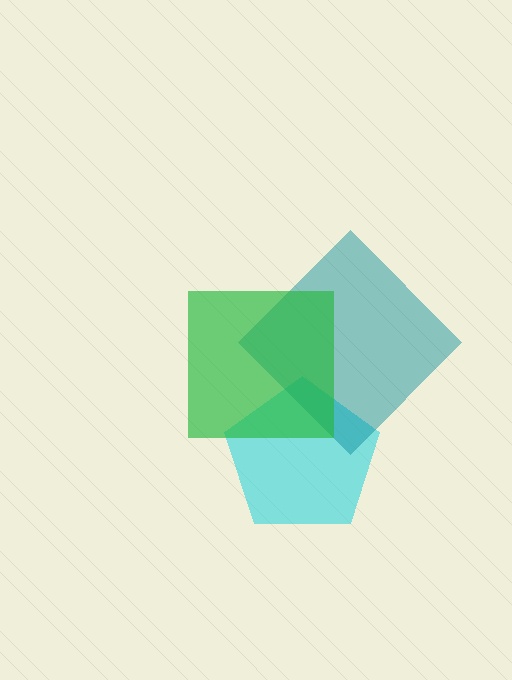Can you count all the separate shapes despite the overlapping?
Yes, there are 3 separate shapes.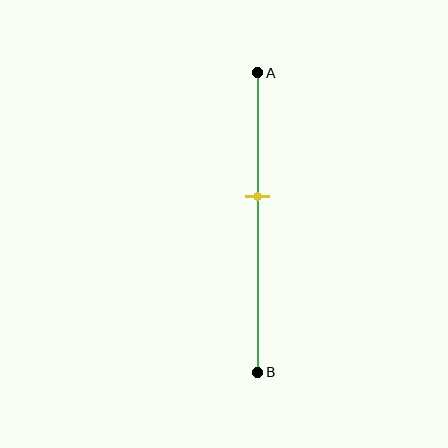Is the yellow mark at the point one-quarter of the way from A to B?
No, the mark is at about 40% from A, not at the 25% one-quarter point.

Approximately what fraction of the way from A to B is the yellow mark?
The yellow mark is approximately 40% of the way from A to B.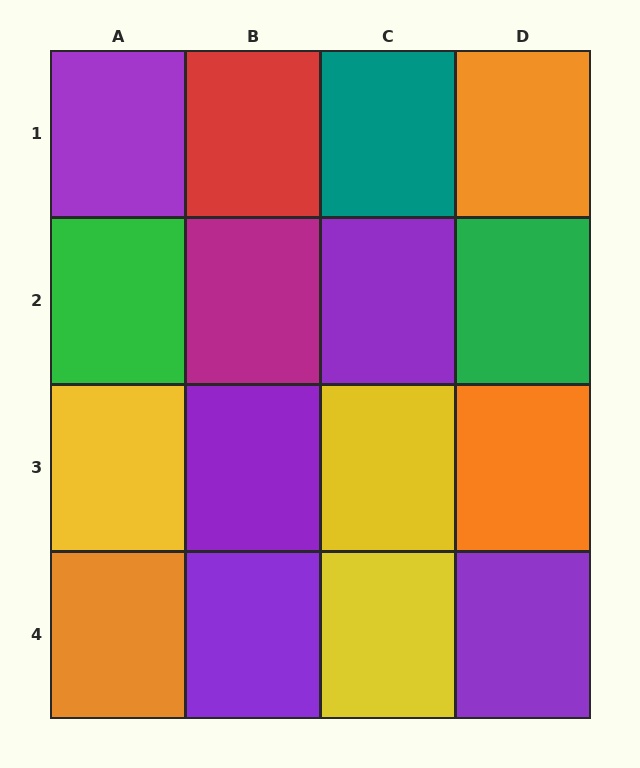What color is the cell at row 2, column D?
Green.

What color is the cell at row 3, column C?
Yellow.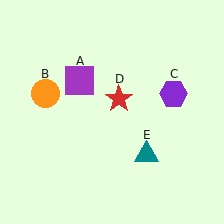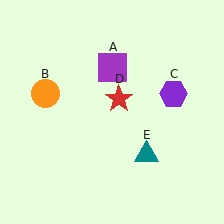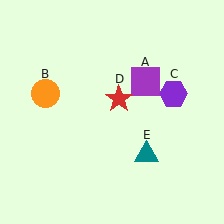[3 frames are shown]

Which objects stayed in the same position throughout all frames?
Orange circle (object B) and purple hexagon (object C) and red star (object D) and teal triangle (object E) remained stationary.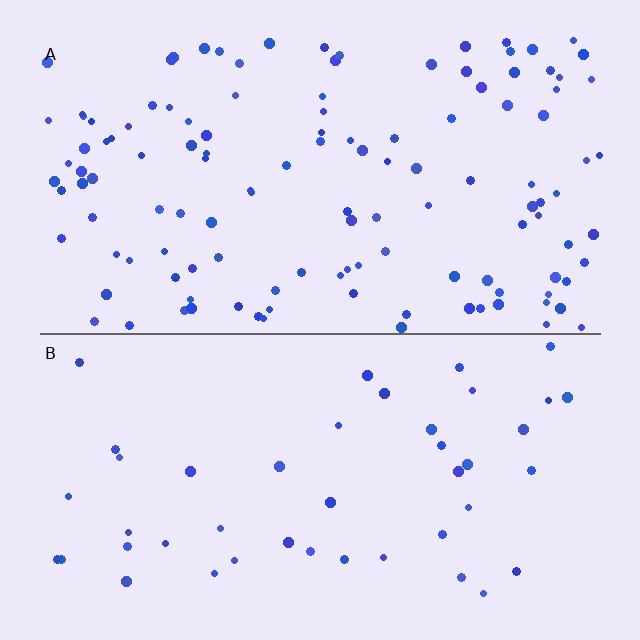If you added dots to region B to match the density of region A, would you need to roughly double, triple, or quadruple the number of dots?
Approximately triple.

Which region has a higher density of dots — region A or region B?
A (the top).